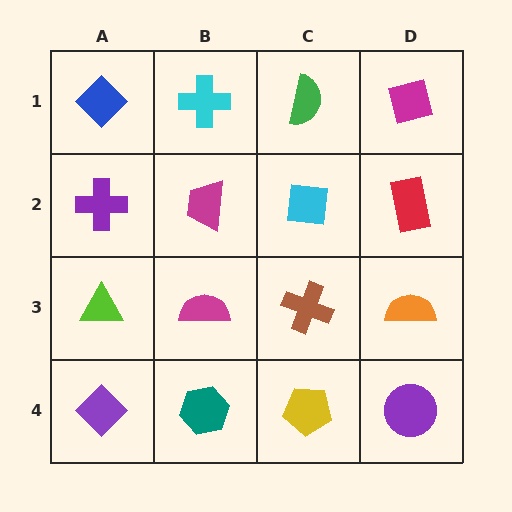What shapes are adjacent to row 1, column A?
A purple cross (row 2, column A), a cyan cross (row 1, column B).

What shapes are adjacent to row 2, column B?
A cyan cross (row 1, column B), a magenta semicircle (row 3, column B), a purple cross (row 2, column A), a cyan square (row 2, column C).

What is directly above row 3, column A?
A purple cross.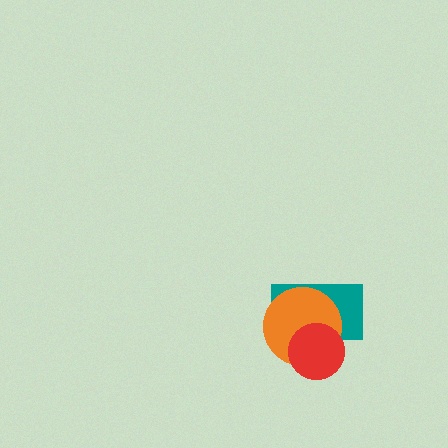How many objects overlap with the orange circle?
2 objects overlap with the orange circle.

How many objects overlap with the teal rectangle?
2 objects overlap with the teal rectangle.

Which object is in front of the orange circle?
The red circle is in front of the orange circle.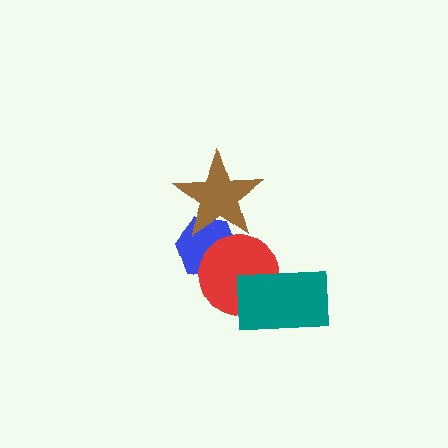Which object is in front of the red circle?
The teal rectangle is in front of the red circle.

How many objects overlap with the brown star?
1 object overlaps with the brown star.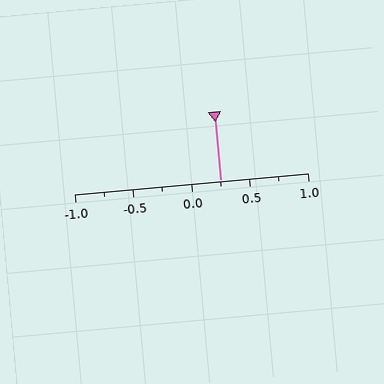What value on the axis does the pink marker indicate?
The marker indicates approximately 0.25.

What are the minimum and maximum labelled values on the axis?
The axis runs from -1.0 to 1.0.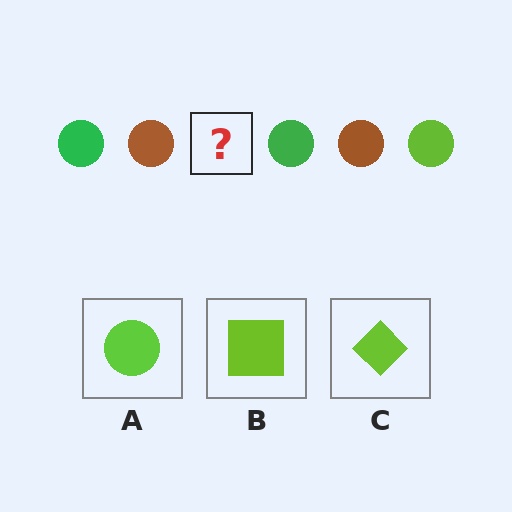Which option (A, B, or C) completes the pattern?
A.